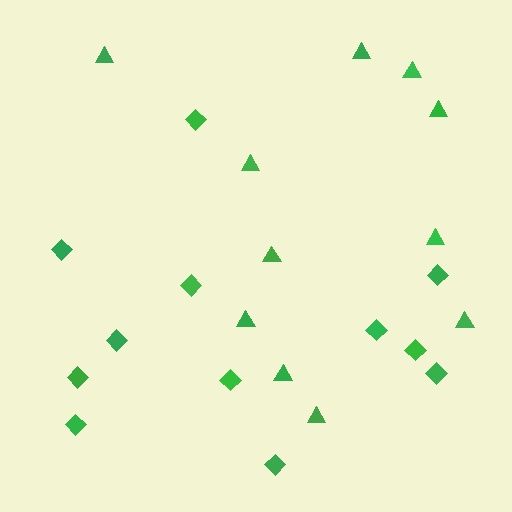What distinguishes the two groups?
There are 2 groups: one group of diamonds (12) and one group of triangles (11).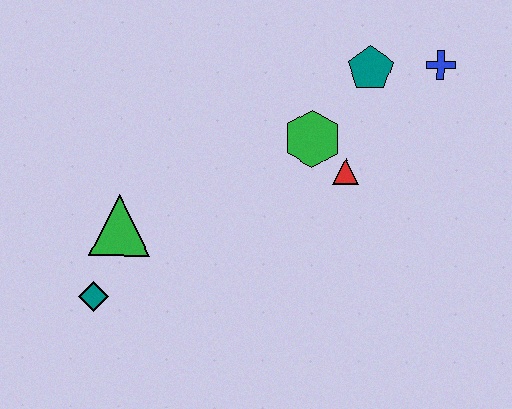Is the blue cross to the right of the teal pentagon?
Yes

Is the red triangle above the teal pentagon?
No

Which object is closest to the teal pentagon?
The blue cross is closest to the teal pentagon.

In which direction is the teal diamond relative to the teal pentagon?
The teal diamond is to the left of the teal pentagon.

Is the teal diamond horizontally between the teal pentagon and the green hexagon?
No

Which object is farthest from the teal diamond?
The blue cross is farthest from the teal diamond.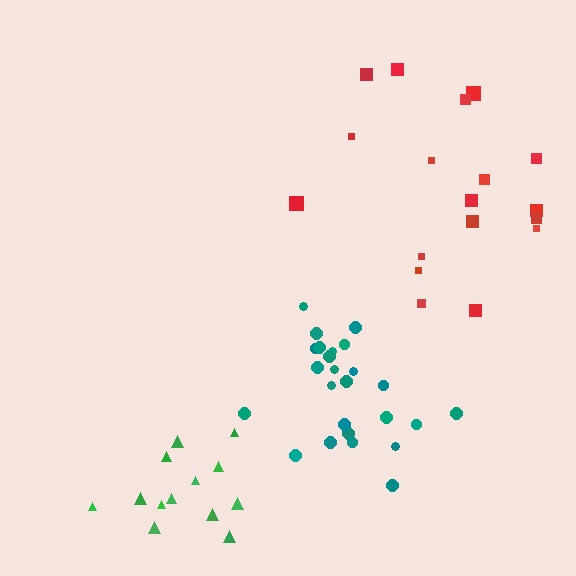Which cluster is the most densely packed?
Teal.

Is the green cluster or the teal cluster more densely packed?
Teal.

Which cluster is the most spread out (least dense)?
Red.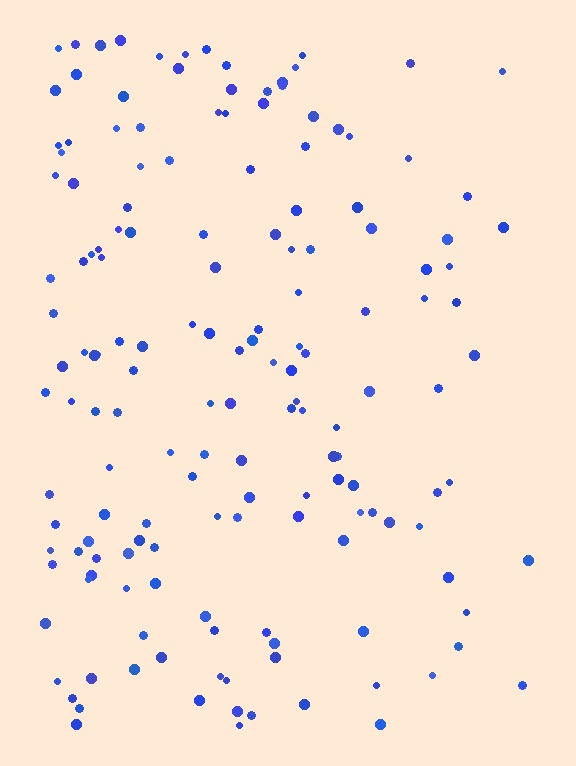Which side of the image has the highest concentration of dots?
The left.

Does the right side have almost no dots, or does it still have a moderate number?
Still a moderate number, just noticeably fewer than the left.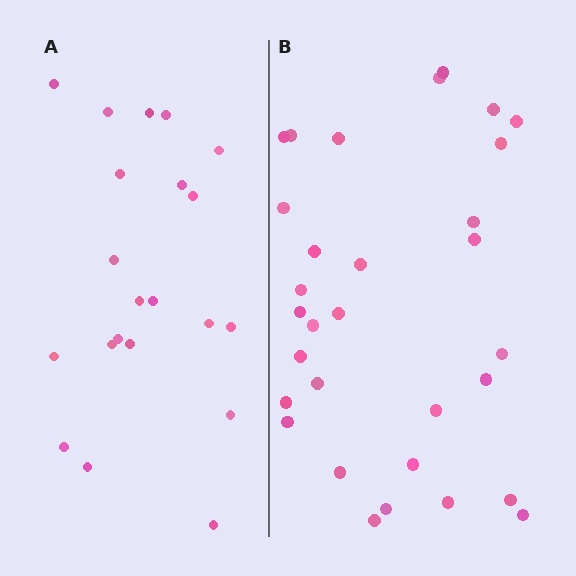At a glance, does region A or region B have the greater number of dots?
Region B (the right region) has more dots.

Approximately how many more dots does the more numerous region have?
Region B has roughly 10 or so more dots than region A.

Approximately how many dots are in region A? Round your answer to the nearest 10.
About 20 dots. (The exact count is 21, which rounds to 20.)